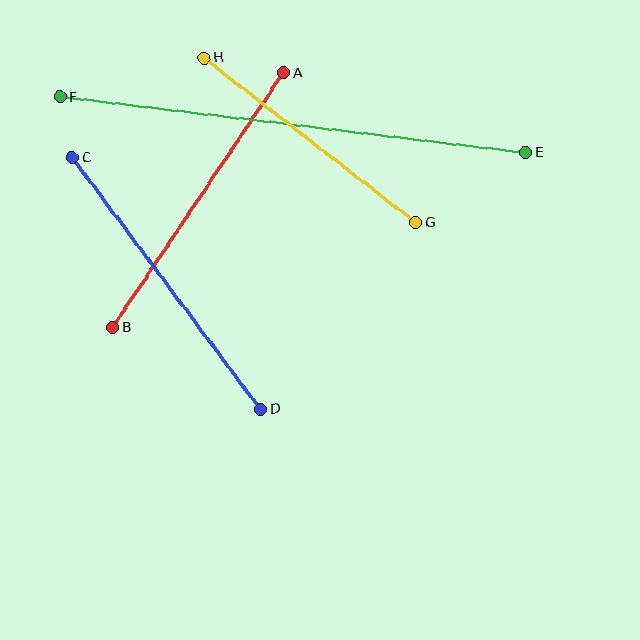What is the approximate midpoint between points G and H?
The midpoint is at approximately (310, 140) pixels.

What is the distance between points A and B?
The distance is approximately 307 pixels.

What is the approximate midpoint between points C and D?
The midpoint is at approximately (166, 283) pixels.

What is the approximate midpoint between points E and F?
The midpoint is at approximately (293, 125) pixels.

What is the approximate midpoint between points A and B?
The midpoint is at approximately (198, 200) pixels.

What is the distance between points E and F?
The distance is approximately 469 pixels.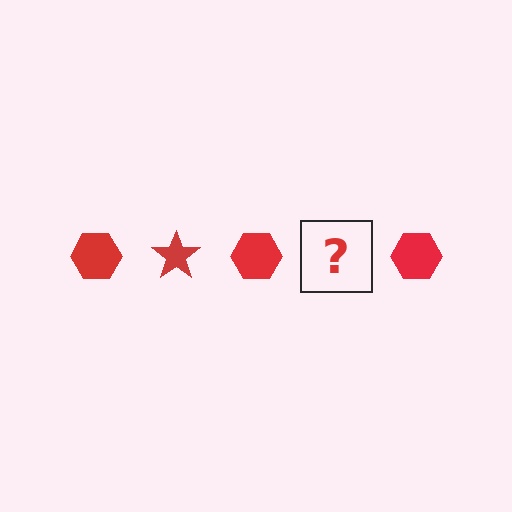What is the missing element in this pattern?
The missing element is a red star.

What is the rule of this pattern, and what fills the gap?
The rule is that the pattern cycles through hexagon, star shapes in red. The gap should be filled with a red star.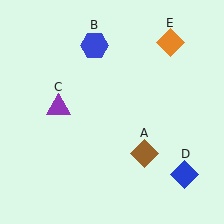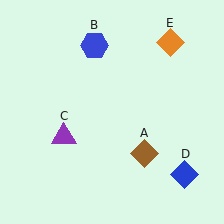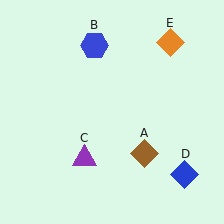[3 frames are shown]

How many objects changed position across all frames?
1 object changed position: purple triangle (object C).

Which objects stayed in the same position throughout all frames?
Brown diamond (object A) and blue hexagon (object B) and blue diamond (object D) and orange diamond (object E) remained stationary.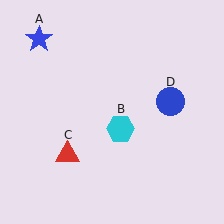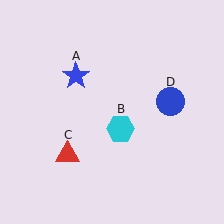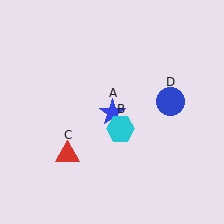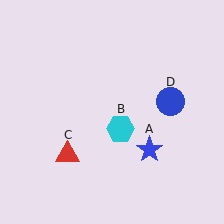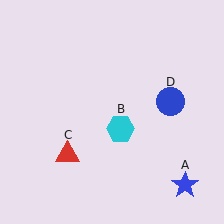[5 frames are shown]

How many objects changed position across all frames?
1 object changed position: blue star (object A).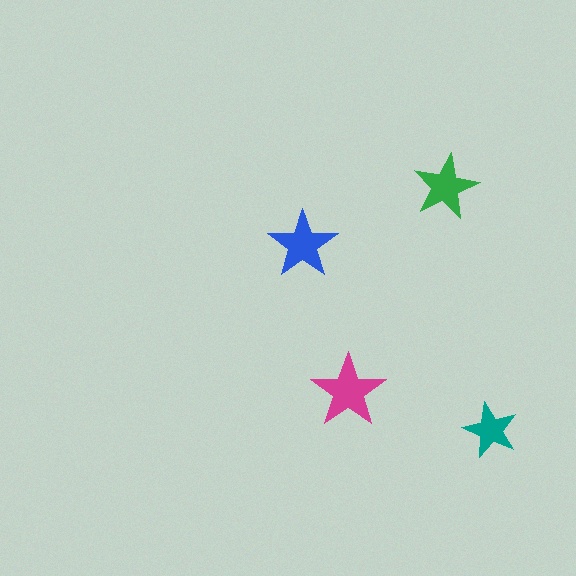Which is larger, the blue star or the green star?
The blue one.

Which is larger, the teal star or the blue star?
The blue one.